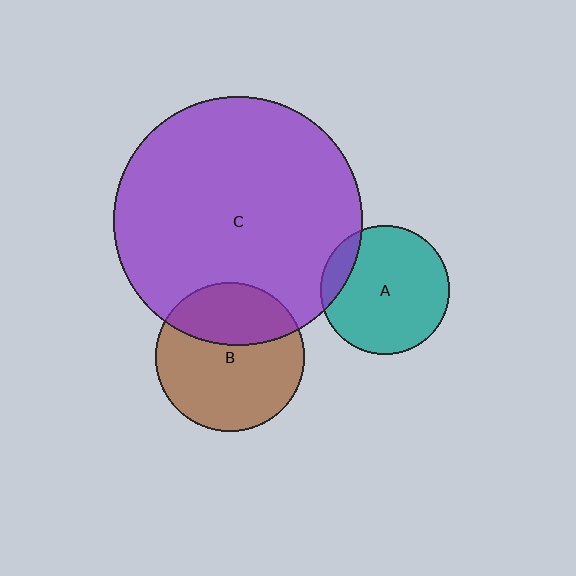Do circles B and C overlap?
Yes.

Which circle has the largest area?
Circle C (purple).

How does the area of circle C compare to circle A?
Approximately 3.7 times.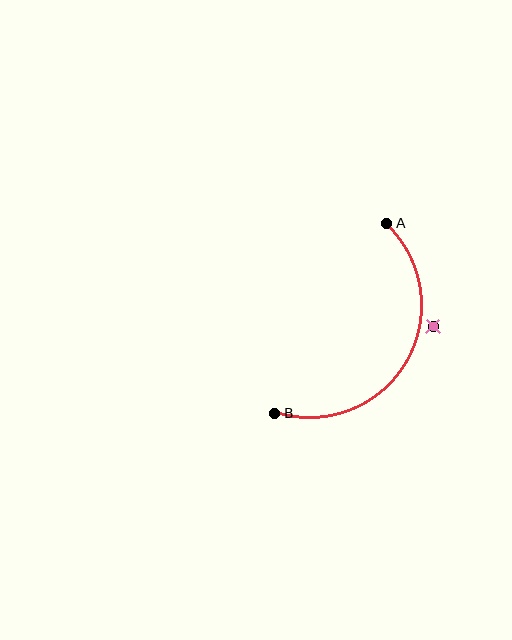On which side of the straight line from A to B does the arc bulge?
The arc bulges to the right of the straight line connecting A and B.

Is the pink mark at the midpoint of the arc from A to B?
No — the pink mark does not lie on the arc at all. It sits slightly outside the curve.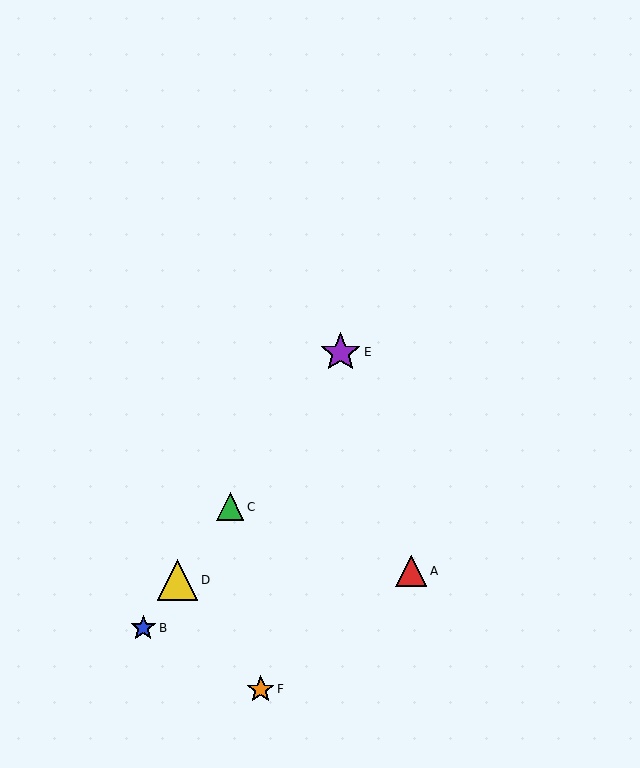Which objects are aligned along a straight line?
Objects B, C, D, E are aligned along a straight line.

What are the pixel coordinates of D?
Object D is at (178, 580).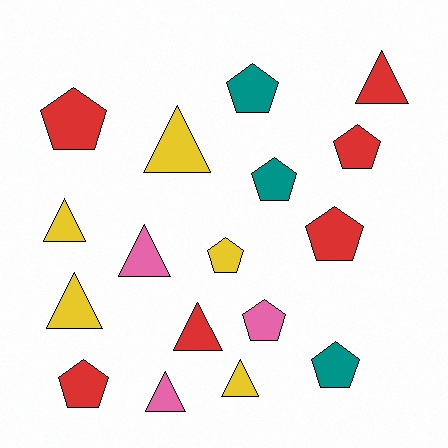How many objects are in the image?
There are 17 objects.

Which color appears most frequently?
Red, with 6 objects.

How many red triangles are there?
There are 2 red triangles.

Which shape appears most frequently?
Pentagon, with 9 objects.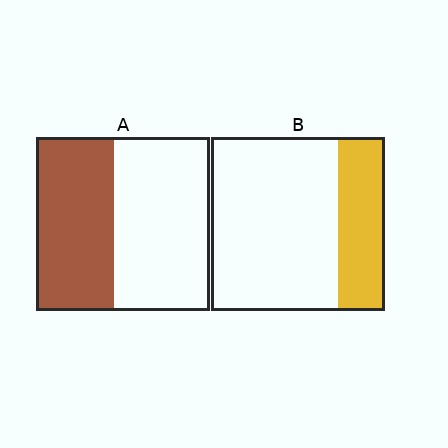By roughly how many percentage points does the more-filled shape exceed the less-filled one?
By roughly 20 percentage points (A over B).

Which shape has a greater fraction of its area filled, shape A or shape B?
Shape A.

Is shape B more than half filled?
No.